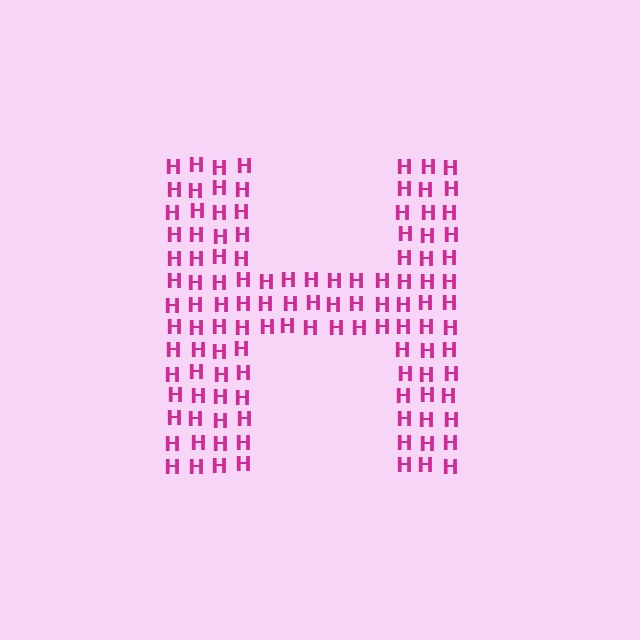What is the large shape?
The large shape is the letter H.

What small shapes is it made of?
It is made of small letter H's.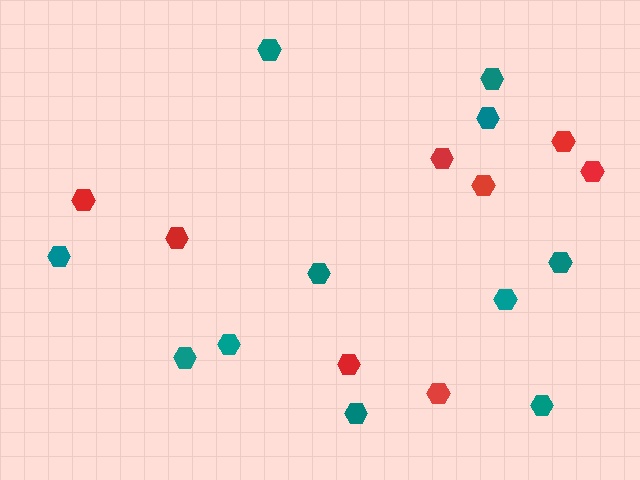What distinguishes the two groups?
There are 2 groups: one group of red hexagons (8) and one group of teal hexagons (11).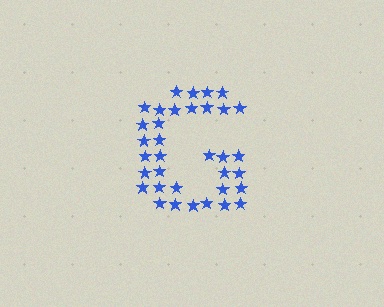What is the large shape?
The large shape is the letter G.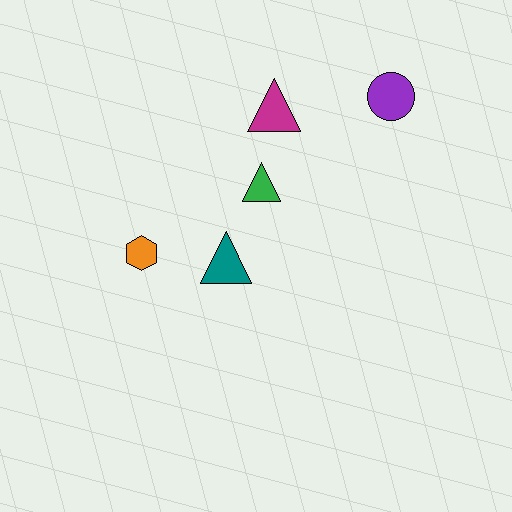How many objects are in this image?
There are 5 objects.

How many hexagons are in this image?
There is 1 hexagon.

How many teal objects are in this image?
There is 1 teal object.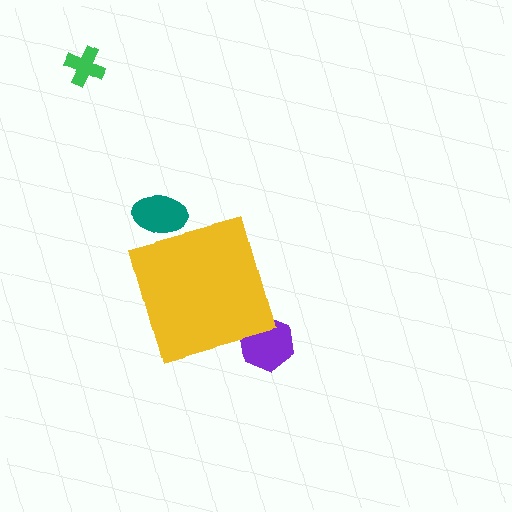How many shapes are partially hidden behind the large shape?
2 shapes are partially hidden.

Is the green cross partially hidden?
No, the green cross is fully visible.